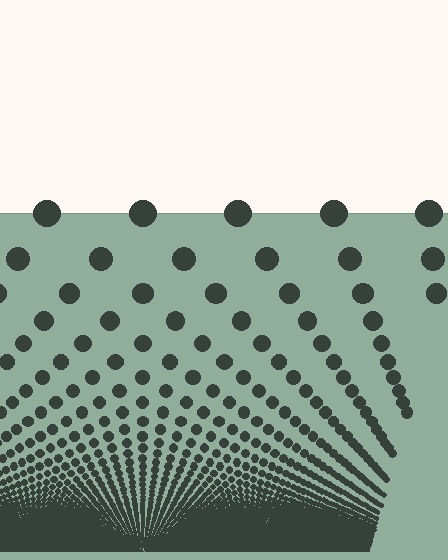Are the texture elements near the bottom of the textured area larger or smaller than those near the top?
Smaller. The gradient is inverted — elements near the bottom are smaller and denser.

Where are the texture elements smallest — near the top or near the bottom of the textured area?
Near the bottom.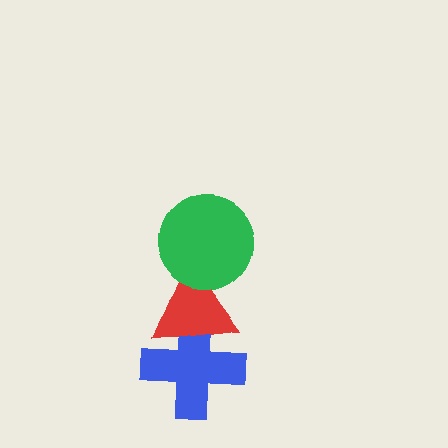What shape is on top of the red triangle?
The green circle is on top of the red triangle.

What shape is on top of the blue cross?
The red triangle is on top of the blue cross.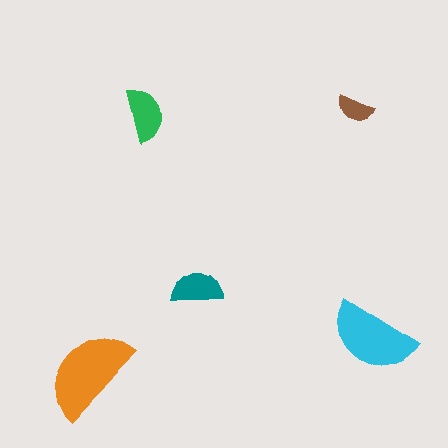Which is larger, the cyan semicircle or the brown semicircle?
The cyan one.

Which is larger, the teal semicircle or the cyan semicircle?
The cyan one.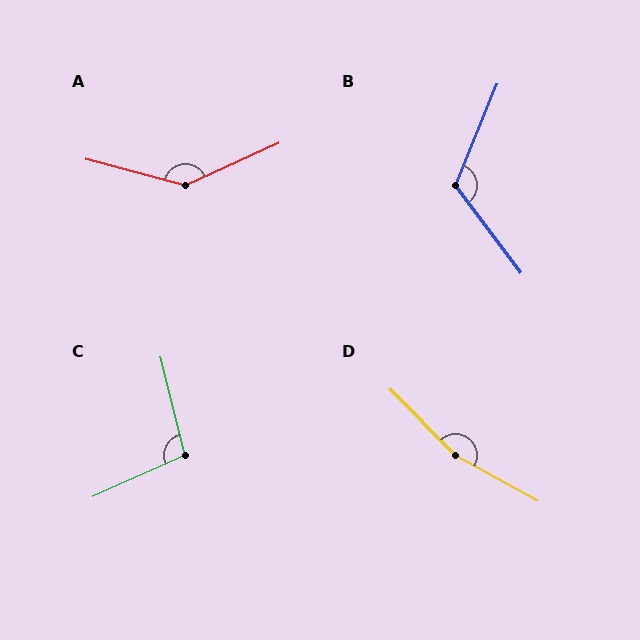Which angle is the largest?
D, at approximately 163 degrees.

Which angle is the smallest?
C, at approximately 100 degrees.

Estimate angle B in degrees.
Approximately 120 degrees.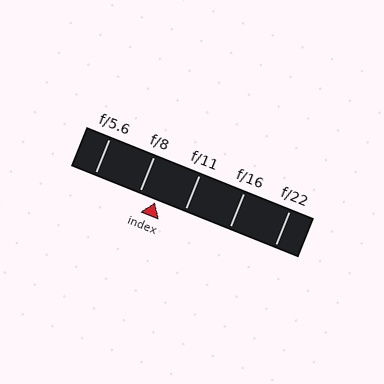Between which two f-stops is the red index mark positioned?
The index mark is between f/8 and f/11.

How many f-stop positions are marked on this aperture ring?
There are 5 f-stop positions marked.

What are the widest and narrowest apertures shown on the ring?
The widest aperture shown is f/5.6 and the narrowest is f/22.